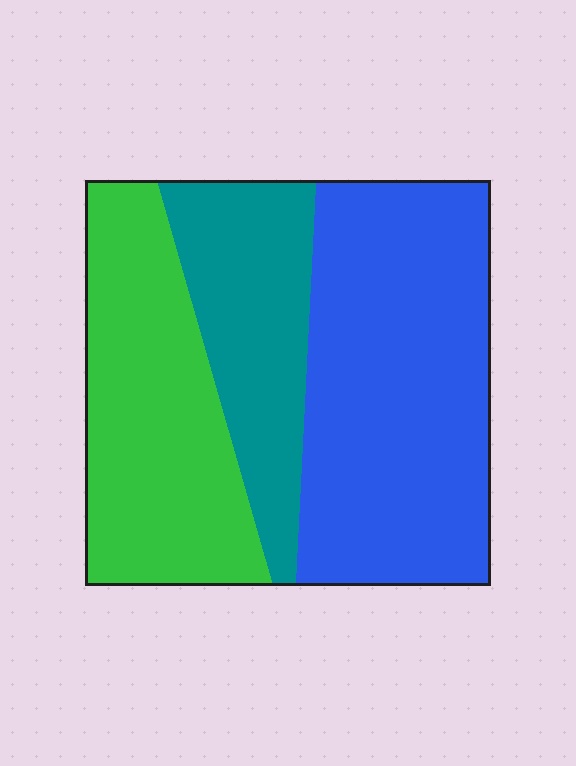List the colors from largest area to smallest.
From largest to smallest: blue, green, teal.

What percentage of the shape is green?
Green takes up between a quarter and a half of the shape.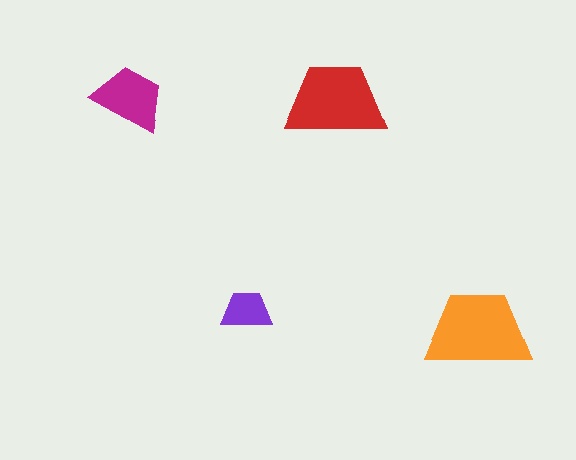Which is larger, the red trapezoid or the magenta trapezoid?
The red one.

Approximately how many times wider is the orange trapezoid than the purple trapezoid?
About 2 times wider.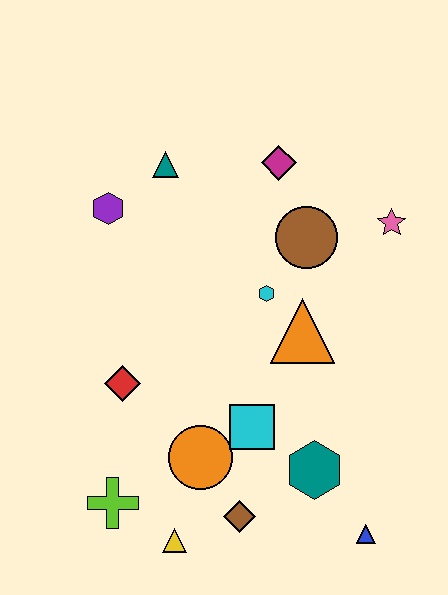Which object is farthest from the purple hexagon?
The blue triangle is farthest from the purple hexagon.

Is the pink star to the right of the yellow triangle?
Yes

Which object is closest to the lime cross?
The yellow triangle is closest to the lime cross.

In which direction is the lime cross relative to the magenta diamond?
The lime cross is below the magenta diamond.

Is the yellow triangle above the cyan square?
No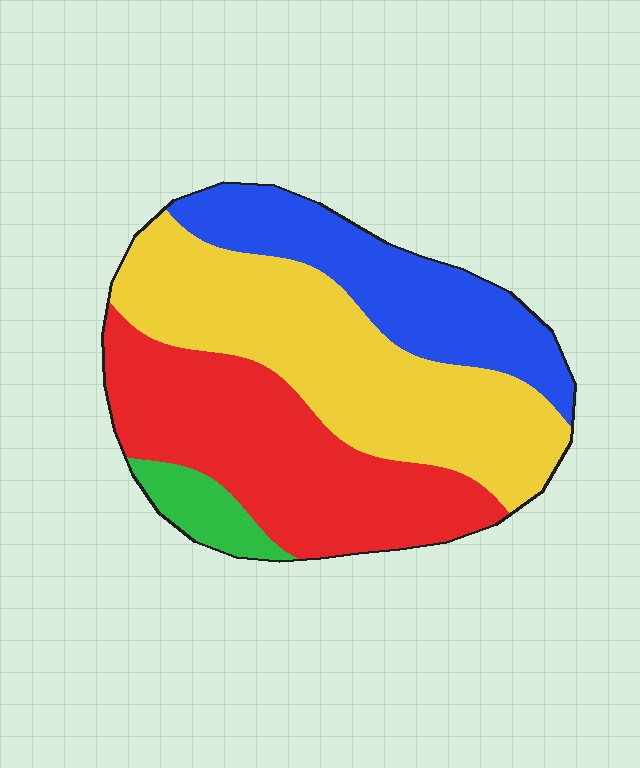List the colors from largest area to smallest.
From largest to smallest: yellow, red, blue, green.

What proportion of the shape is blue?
Blue covers roughly 25% of the shape.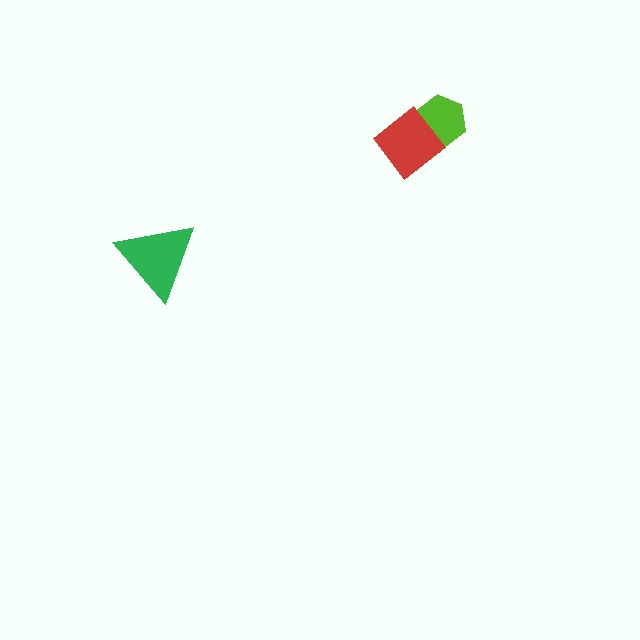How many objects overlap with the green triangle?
0 objects overlap with the green triangle.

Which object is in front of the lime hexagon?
The red diamond is in front of the lime hexagon.